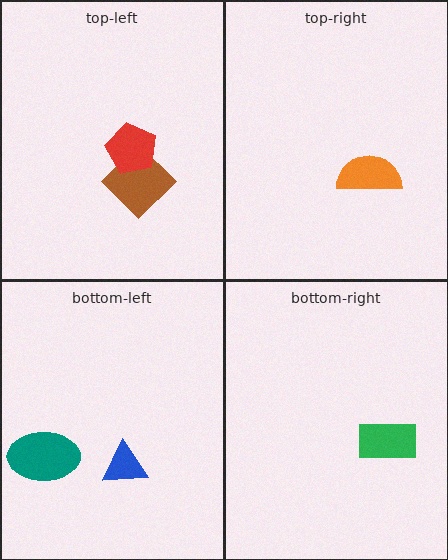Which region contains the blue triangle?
The bottom-left region.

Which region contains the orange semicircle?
The top-right region.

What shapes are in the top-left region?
The brown diamond, the red pentagon.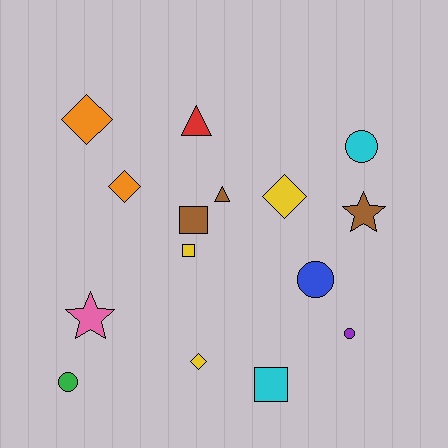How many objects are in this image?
There are 15 objects.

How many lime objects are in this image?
There are no lime objects.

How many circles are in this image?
There are 4 circles.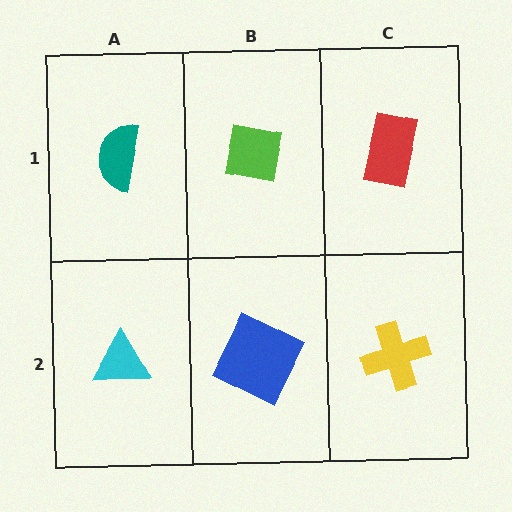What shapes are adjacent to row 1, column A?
A cyan triangle (row 2, column A), a lime square (row 1, column B).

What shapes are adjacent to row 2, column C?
A red rectangle (row 1, column C), a blue square (row 2, column B).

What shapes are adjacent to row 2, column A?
A teal semicircle (row 1, column A), a blue square (row 2, column B).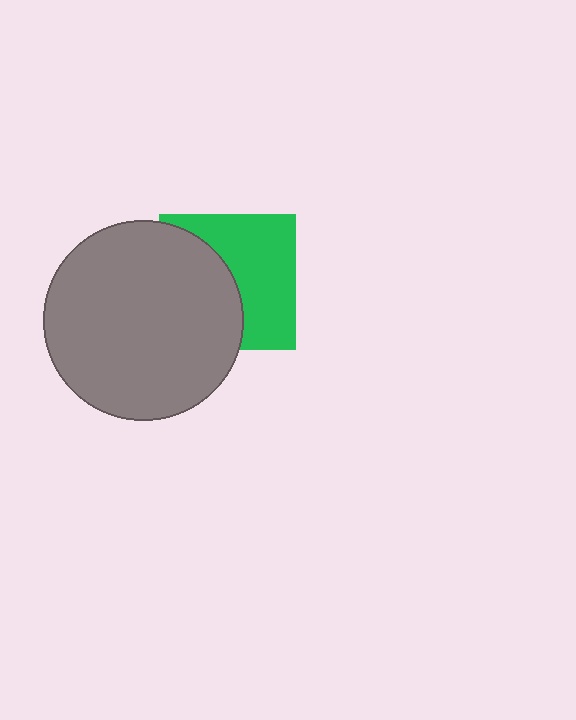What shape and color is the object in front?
The object in front is a gray circle.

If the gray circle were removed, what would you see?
You would see the complete green square.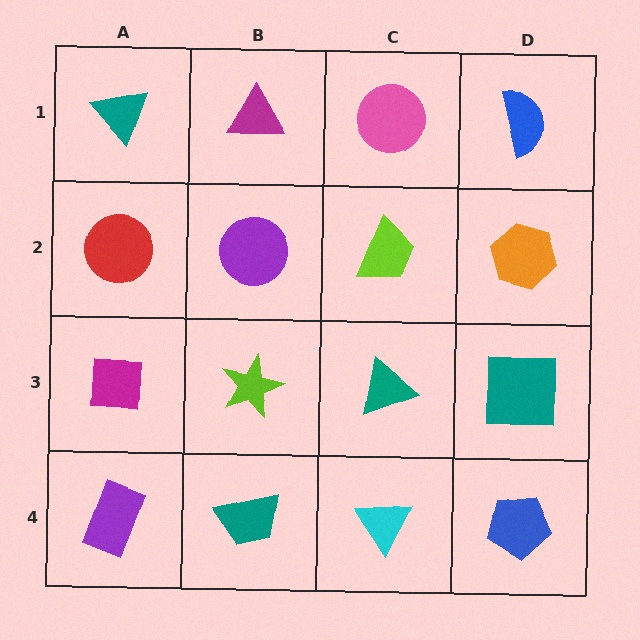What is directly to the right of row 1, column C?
A blue semicircle.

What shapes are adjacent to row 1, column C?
A lime trapezoid (row 2, column C), a magenta triangle (row 1, column B), a blue semicircle (row 1, column D).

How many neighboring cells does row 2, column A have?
3.